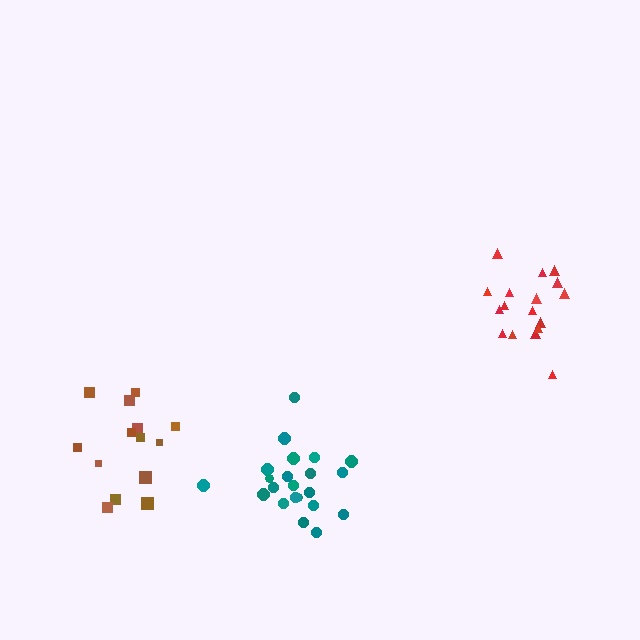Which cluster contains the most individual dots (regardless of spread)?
Teal (22).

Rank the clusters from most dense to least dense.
teal, red, brown.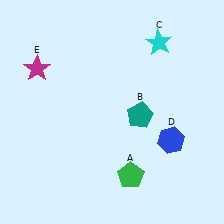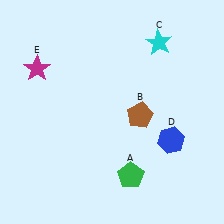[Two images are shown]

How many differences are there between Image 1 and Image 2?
There is 1 difference between the two images.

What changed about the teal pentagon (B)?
In Image 1, B is teal. In Image 2, it changed to brown.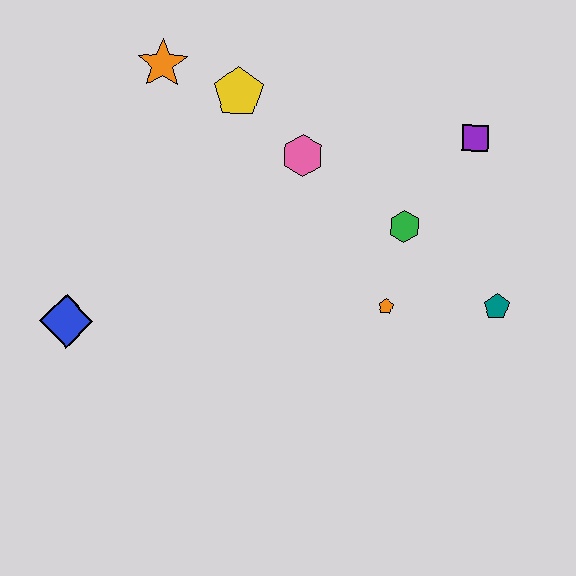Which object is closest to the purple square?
The green hexagon is closest to the purple square.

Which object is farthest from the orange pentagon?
The orange star is farthest from the orange pentagon.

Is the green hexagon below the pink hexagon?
Yes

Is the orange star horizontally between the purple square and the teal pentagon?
No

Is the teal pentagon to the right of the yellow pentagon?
Yes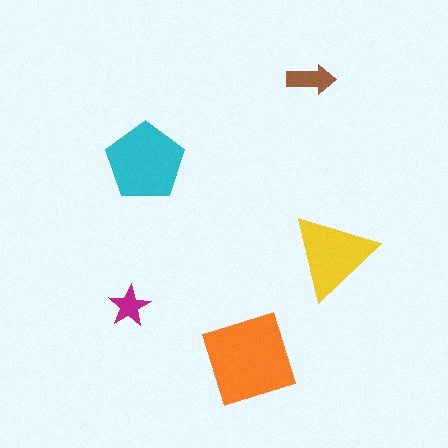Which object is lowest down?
The orange diamond is bottommost.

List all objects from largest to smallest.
The orange diamond, the cyan pentagon, the yellow triangle, the brown arrow, the magenta star.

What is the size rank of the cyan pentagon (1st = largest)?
2nd.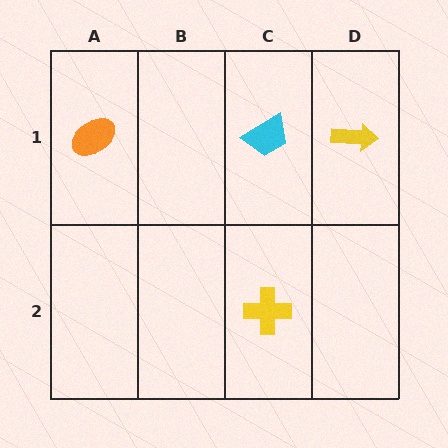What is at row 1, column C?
A cyan trapezoid.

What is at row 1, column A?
An orange ellipse.